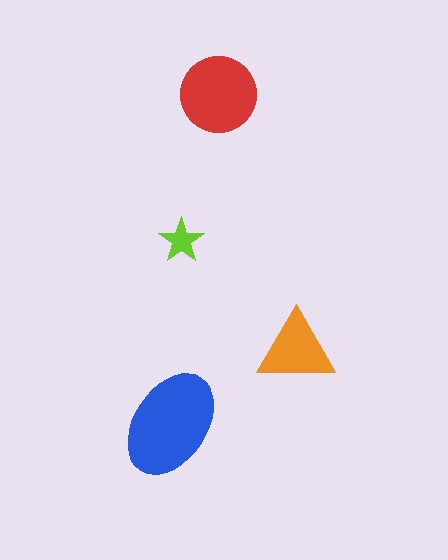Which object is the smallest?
The lime star.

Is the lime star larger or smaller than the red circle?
Smaller.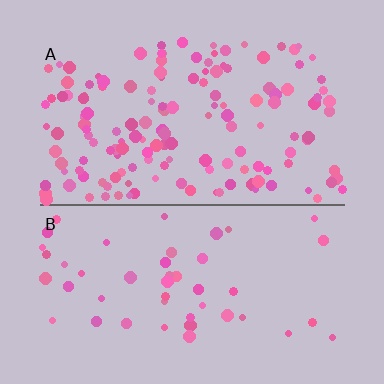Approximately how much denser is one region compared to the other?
Approximately 3.0× — region A over region B.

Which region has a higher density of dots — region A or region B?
A (the top).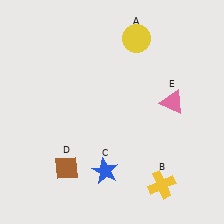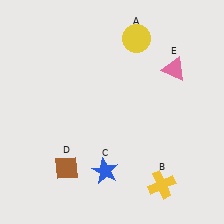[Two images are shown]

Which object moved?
The pink triangle (E) moved up.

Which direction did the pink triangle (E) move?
The pink triangle (E) moved up.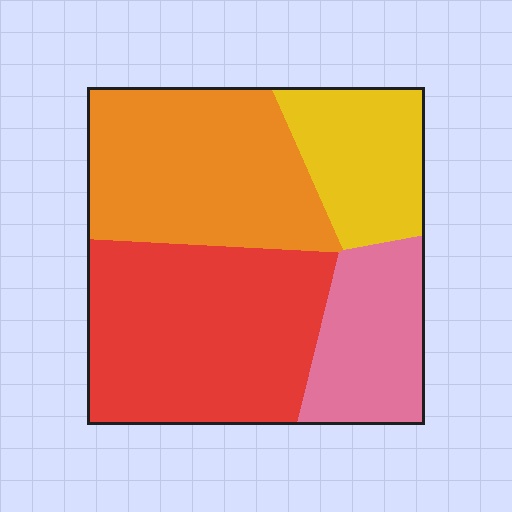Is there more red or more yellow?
Red.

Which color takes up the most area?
Red, at roughly 35%.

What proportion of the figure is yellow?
Yellow takes up less than a quarter of the figure.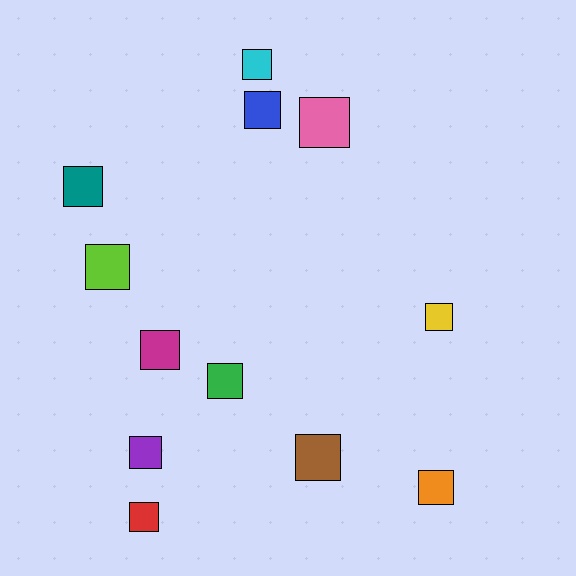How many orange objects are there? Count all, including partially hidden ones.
There is 1 orange object.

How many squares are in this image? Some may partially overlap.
There are 12 squares.